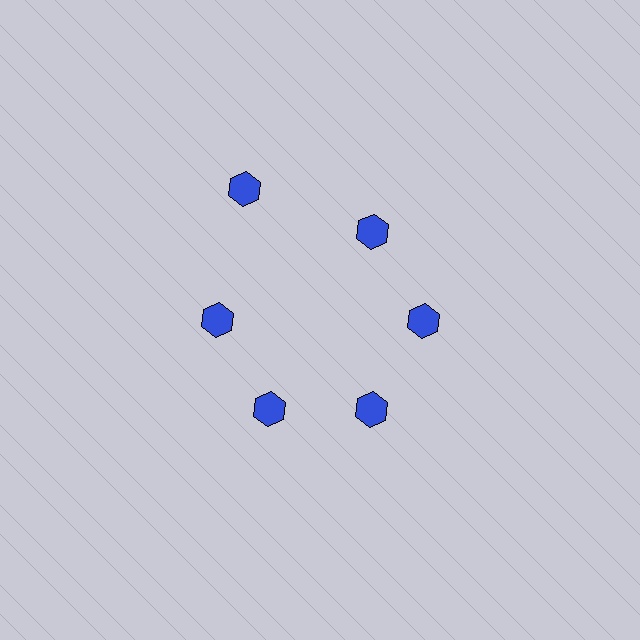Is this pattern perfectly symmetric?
No. The 6 blue hexagons are arranged in a ring, but one element near the 11 o'clock position is pushed outward from the center, breaking the 6-fold rotational symmetry.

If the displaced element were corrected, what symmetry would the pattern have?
It would have 6-fold rotational symmetry — the pattern would map onto itself every 60 degrees.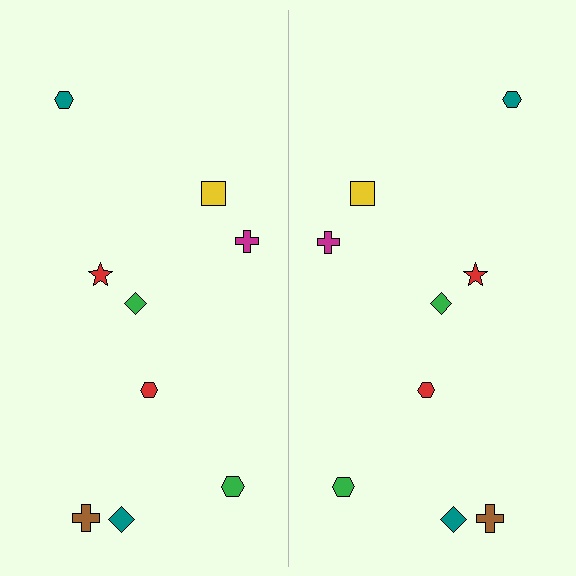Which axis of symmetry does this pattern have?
The pattern has a vertical axis of symmetry running through the center of the image.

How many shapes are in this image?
There are 18 shapes in this image.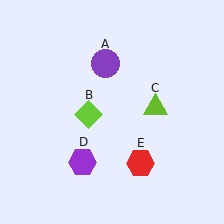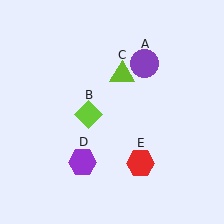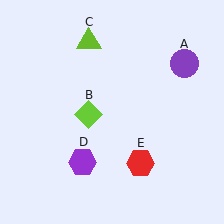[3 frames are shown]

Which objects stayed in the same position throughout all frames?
Lime diamond (object B) and purple hexagon (object D) and red hexagon (object E) remained stationary.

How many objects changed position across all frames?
2 objects changed position: purple circle (object A), lime triangle (object C).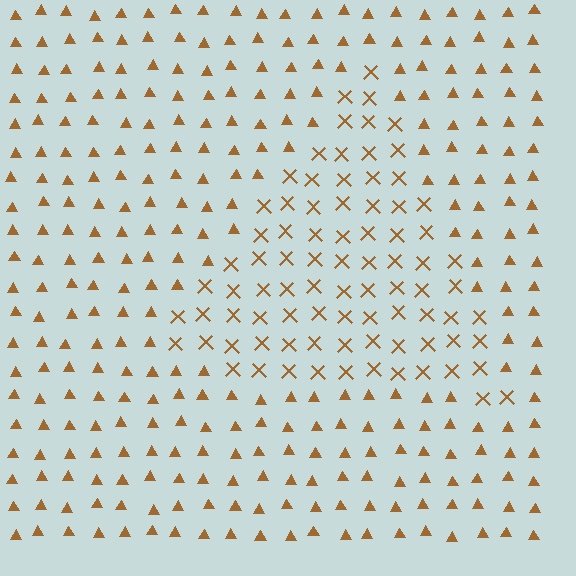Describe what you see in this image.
The image is filled with small brown elements arranged in a uniform grid. A triangle-shaped region contains X marks, while the surrounding area contains triangles. The boundary is defined purely by the change in element shape.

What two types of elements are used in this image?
The image uses X marks inside the triangle region and triangles outside it.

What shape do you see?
I see a triangle.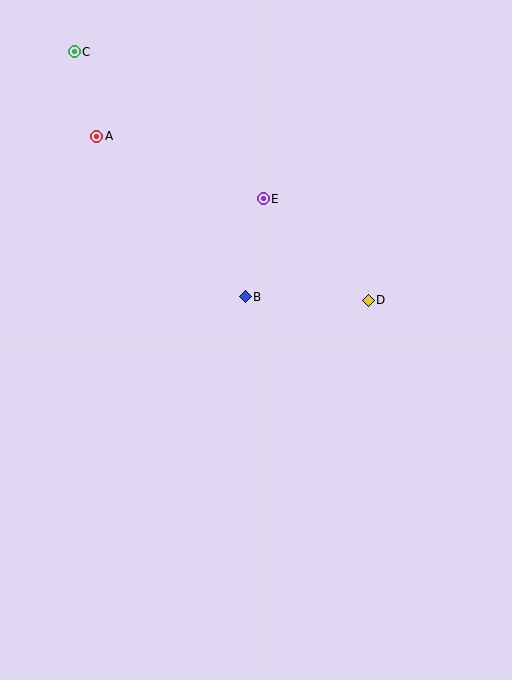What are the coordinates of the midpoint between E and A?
The midpoint between E and A is at (180, 167).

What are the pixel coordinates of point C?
Point C is at (74, 52).